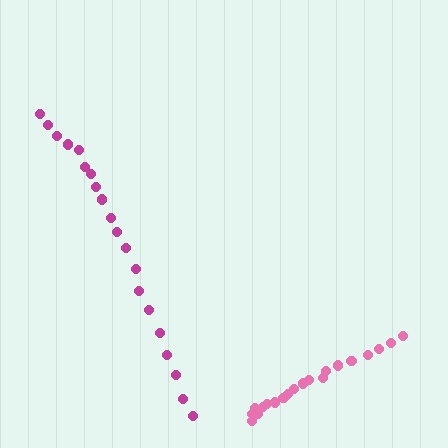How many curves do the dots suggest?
There are 2 distinct paths.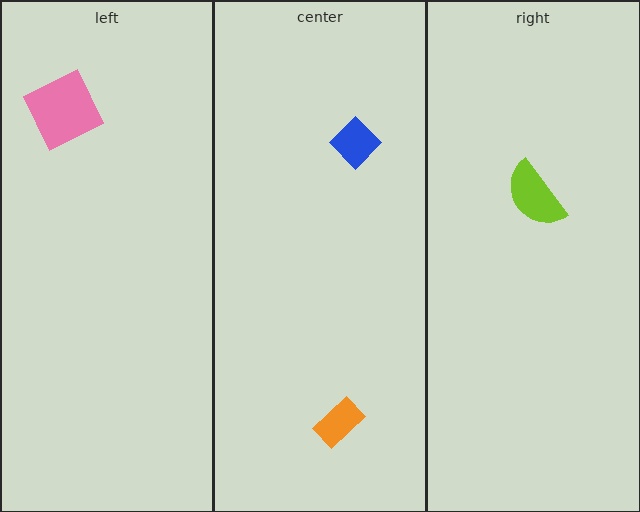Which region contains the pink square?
The left region.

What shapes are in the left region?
The pink square.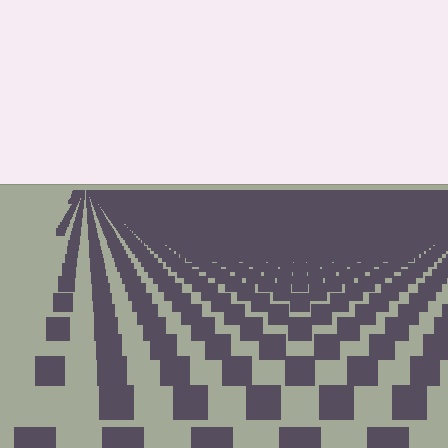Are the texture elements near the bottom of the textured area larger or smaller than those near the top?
Larger. Near the bottom, elements are closer to the viewer and appear at a bigger on-screen size.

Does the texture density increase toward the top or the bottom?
Density increases toward the top.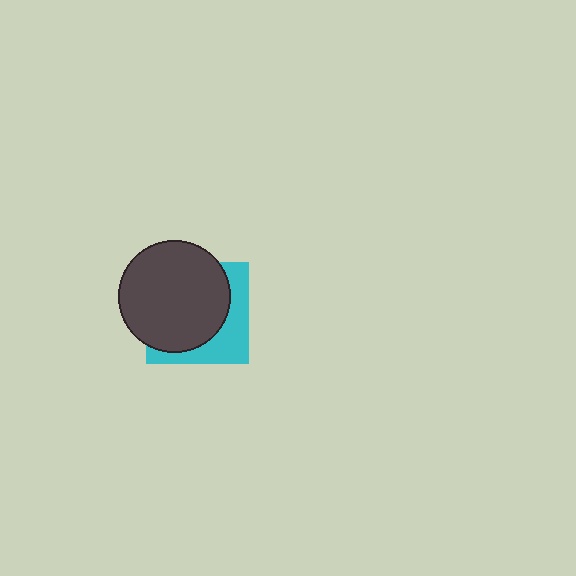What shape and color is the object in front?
The object in front is a dark gray circle.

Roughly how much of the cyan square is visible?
A small part of it is visible (roughly 35%).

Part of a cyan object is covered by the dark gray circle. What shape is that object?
It is a square.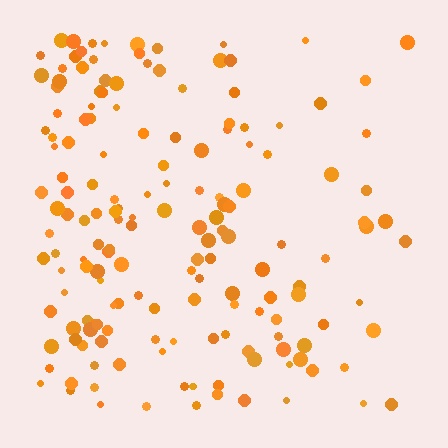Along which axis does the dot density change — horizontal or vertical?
Horizontal.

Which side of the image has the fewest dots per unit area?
The right.